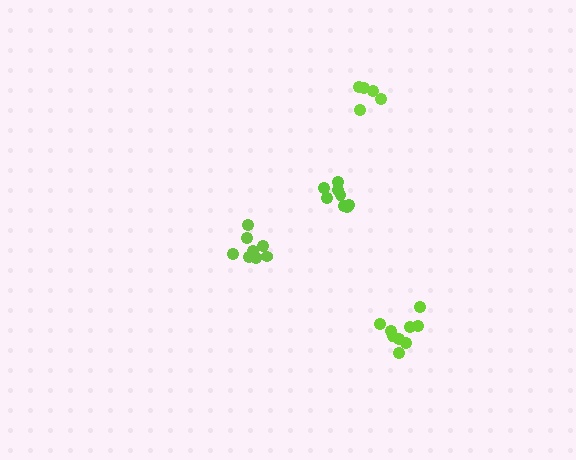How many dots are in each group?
Group 1: 9 dots, Group 2: 9 dots, Group 3: 8 dots, Group 4: 5 dots (31 total).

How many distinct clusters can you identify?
There are 4 distinct clusters.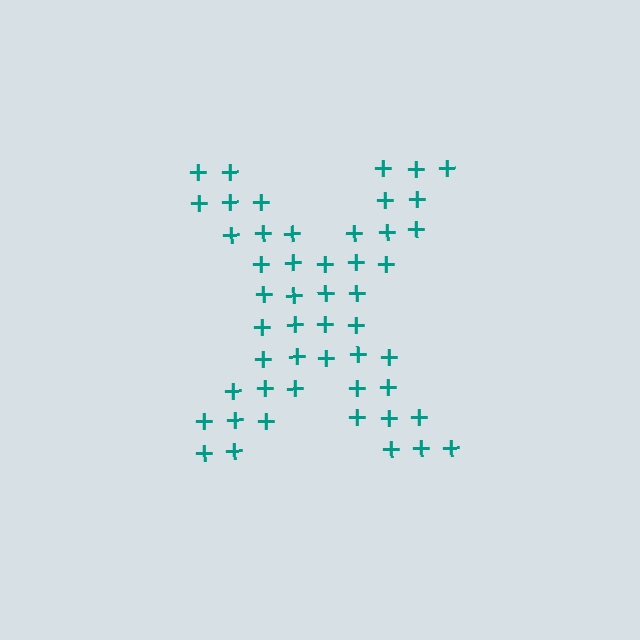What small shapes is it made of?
It is made of small plus signs.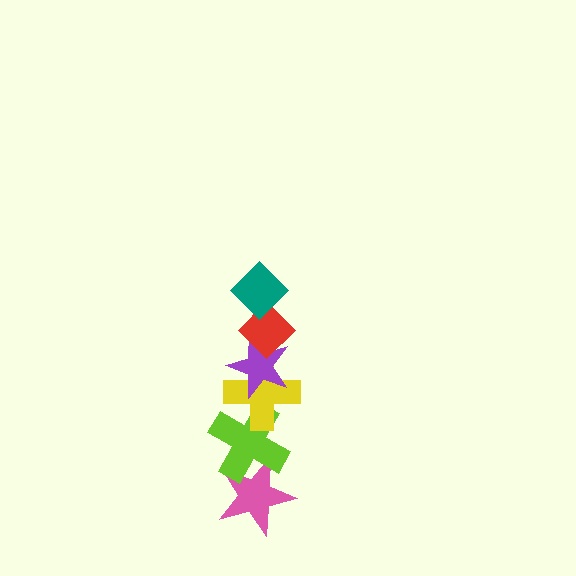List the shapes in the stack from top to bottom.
From top to bottom: the teal diamond, the red diamond, the purple star, the yellow cross, the lime cross, the pink star.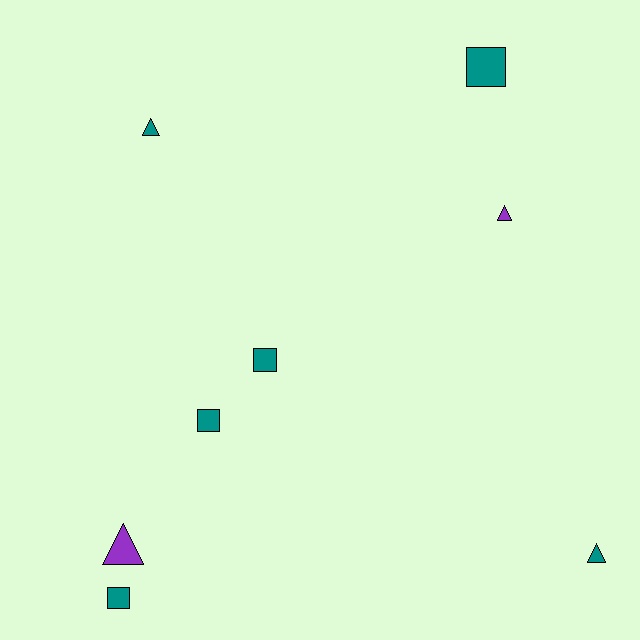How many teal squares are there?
There are 4 teal squares.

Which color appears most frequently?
Teal, with 6 objects.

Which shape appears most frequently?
Triangle, with 4 objects.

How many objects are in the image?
There are 8 objects.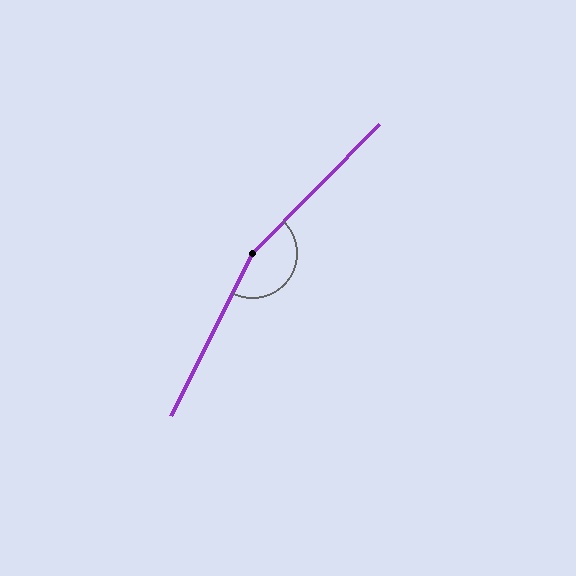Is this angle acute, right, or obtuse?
It is obtuse.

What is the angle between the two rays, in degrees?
Approximately 162 degrees.